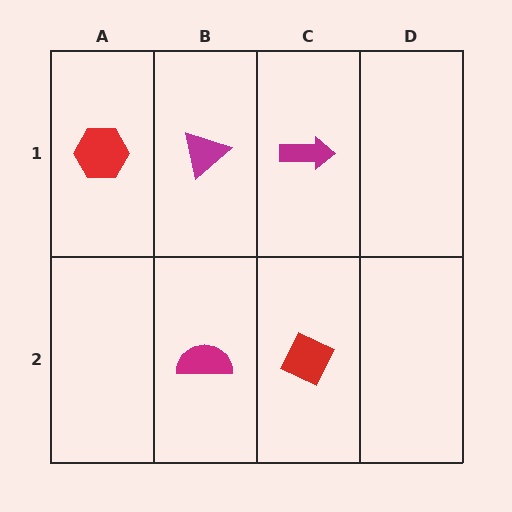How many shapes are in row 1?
3 shapes.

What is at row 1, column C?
A magenta arrow.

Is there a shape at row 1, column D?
No, that cell is empty.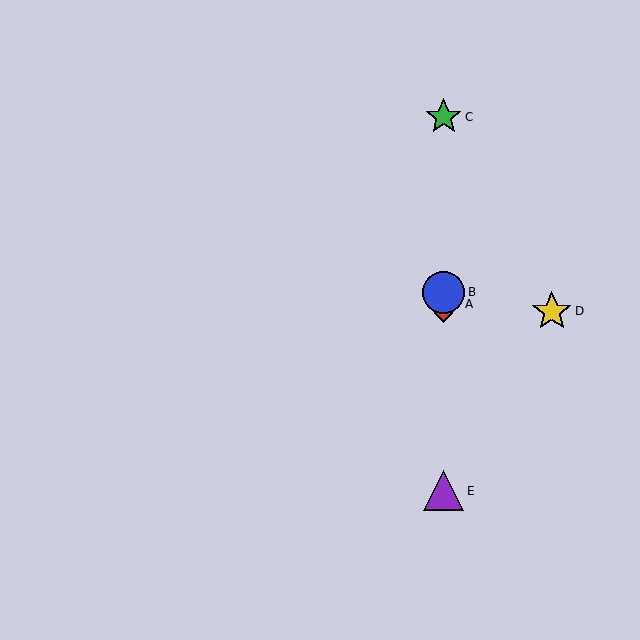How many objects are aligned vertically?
4 objects (A, B, C, E) are aligned vertically.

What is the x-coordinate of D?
Object D is at x≈552.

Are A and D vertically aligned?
No, A is at x≈444 and D is at x≈552.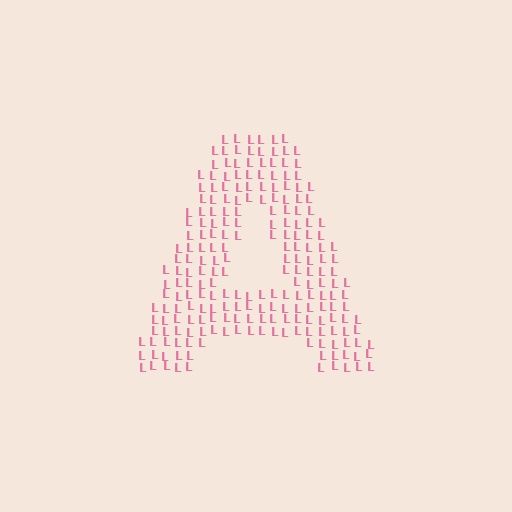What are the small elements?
The small elements are letter L's.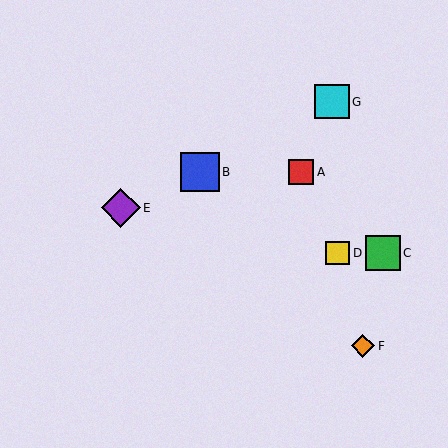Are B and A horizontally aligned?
Yes, both are at y≈172.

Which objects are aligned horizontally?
Objects A, B are aligned horizontally.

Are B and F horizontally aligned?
No, B is at y≈172 and F is at y≈346.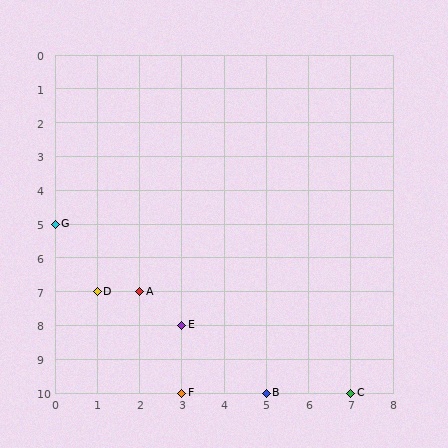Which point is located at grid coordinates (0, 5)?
Point G is at (0, 5).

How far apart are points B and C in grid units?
Points B and C are 2 columns apart.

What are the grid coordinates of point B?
Point B is at grid coordinates (5, 10).